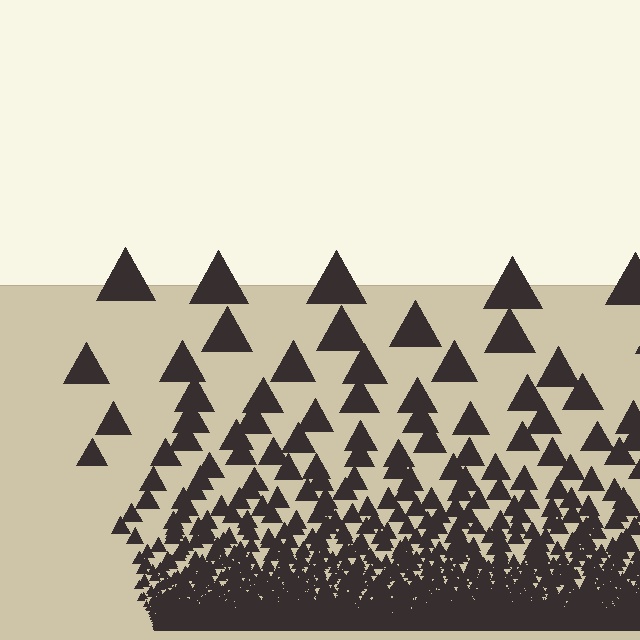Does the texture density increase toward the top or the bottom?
Density increases toward the bottom.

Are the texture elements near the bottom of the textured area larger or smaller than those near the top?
Smaller. The gradient is inverted — elements near the bottom are smaller and denser.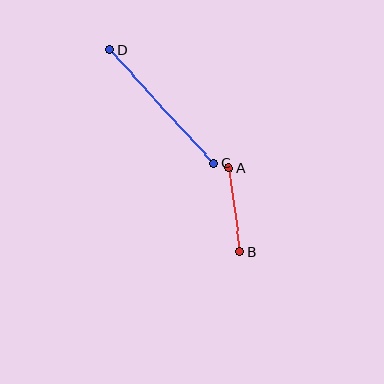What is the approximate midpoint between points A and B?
The midpoint is at approximately (235, 210) pixels.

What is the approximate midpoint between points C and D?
The midpoint is at approximately (162, 107) pixels.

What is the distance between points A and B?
The distance is approximately 85 pixels.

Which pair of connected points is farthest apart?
Points C and D are farthest apart.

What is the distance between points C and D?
The distance is approximately 154 pixels.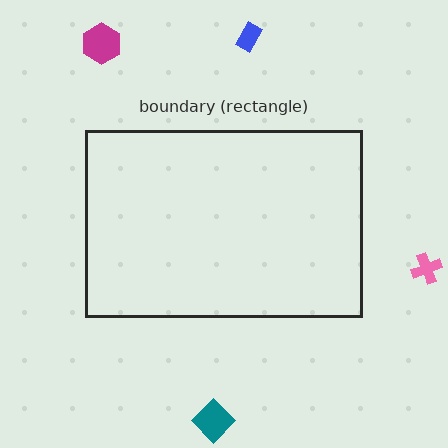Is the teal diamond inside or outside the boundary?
Outside.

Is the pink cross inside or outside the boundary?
Outside.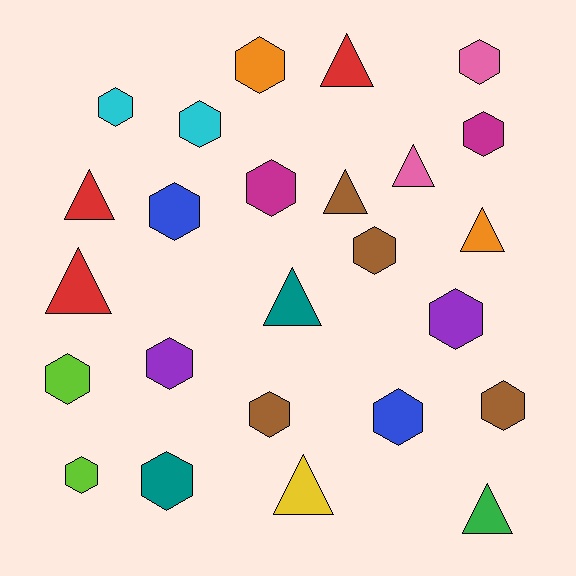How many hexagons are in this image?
There are 16 hexagons.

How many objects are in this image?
There are 25 objects.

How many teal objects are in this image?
There are 2 teal objects.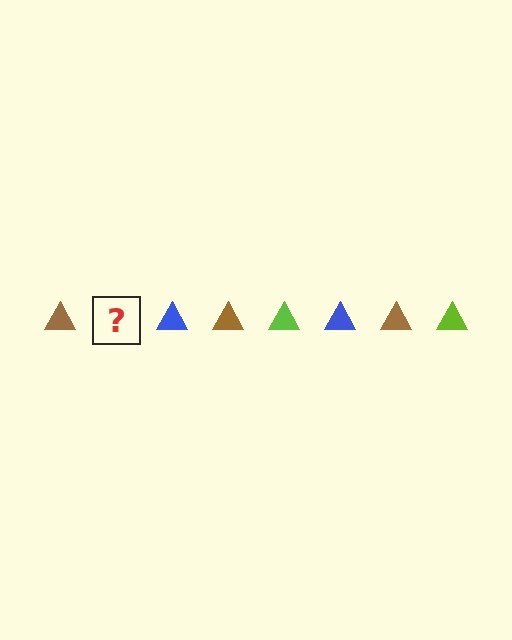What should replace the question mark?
The question mark should be replaced with a lime triangle.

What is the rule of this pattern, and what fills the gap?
The rule is that the pattern cycles through brown, lime, blue triangles. The gap should be filled with a lime triangle.